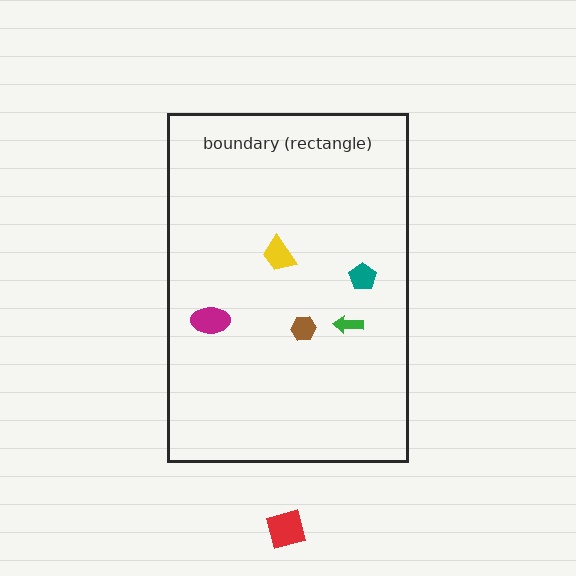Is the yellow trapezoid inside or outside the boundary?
Inside.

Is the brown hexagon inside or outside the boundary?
Inside.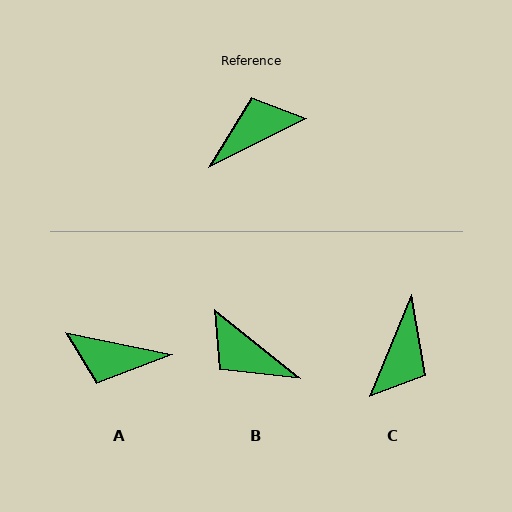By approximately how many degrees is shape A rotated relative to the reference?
Approximately 142 degrees counter-clockwise.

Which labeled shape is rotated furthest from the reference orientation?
A, about 142 degrees away.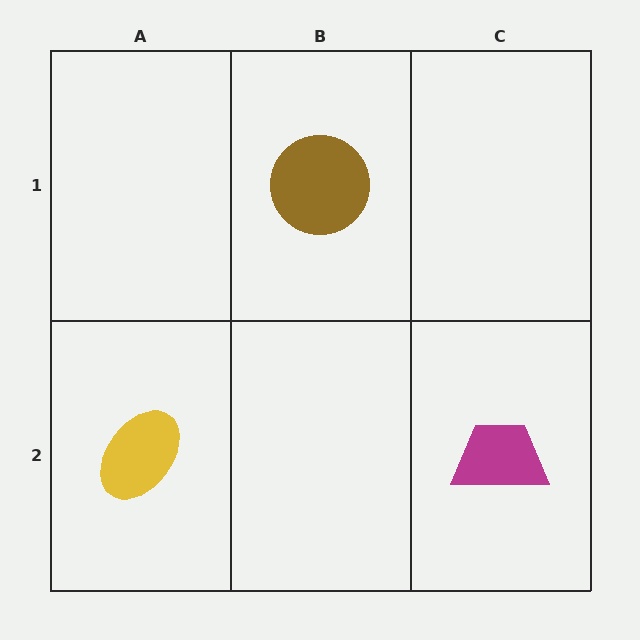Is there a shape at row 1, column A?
No, that cell is empty.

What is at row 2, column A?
A yellow ellipse.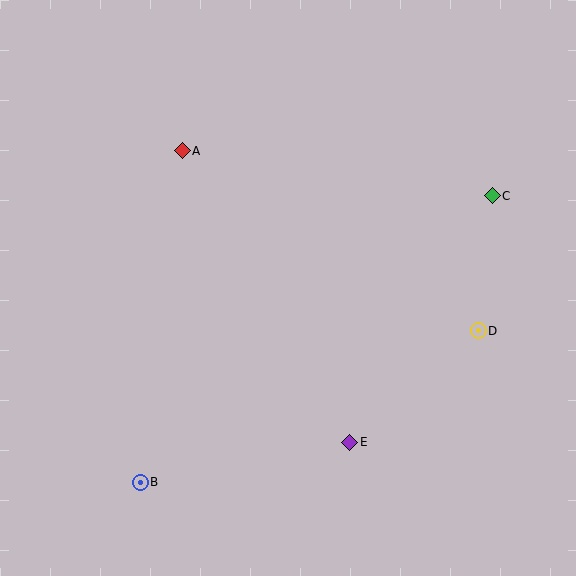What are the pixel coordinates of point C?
Point C is at (492, 196).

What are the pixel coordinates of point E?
Point E is at (350, 442).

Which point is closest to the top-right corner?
Point C is closest to the top-right corner.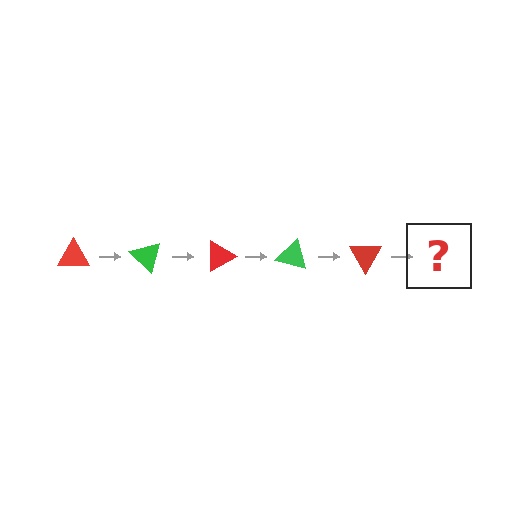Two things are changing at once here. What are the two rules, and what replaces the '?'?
The two rules are that it rotates 45 degrees each step and the color cycles through red and green. The '?' should be a green triangle, rotated 225 degrees from the start.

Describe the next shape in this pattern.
It should be a green triangle, rotated 225 degrees from the start.